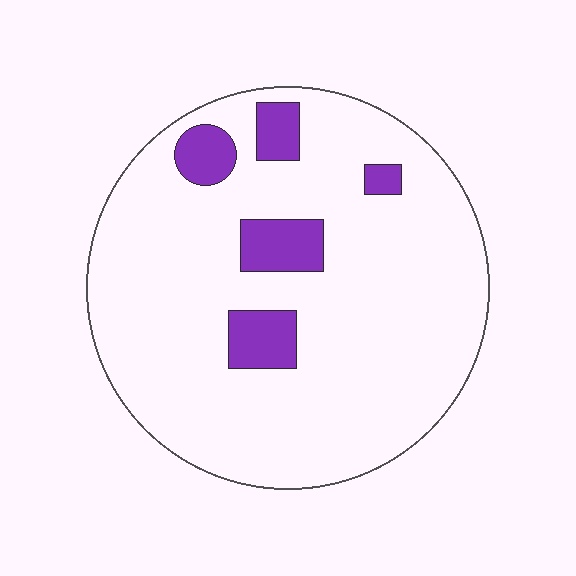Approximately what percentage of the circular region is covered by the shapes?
Approximately 10%.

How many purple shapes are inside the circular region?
5.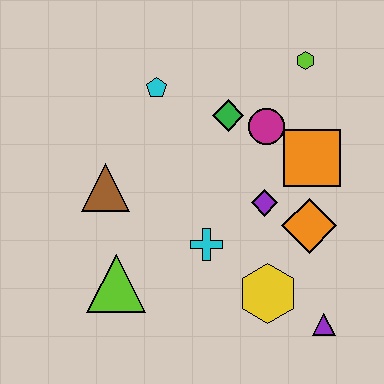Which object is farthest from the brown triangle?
The purple triangle is farthest from the brown triangle.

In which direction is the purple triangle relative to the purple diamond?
The purple triangle is below the purple diamond.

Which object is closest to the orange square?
The magenta circle is closest to the orange square.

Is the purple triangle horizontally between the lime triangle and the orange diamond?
No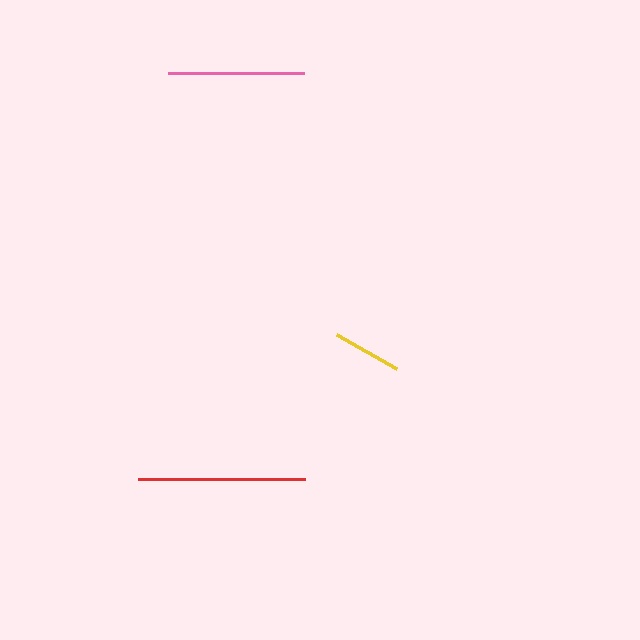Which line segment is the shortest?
The yellow line is the shortest at approximately 69 pixels.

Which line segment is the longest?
The red line is the longest at approximately 167 pixels.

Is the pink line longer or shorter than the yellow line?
The pink line is longer than the yellow line.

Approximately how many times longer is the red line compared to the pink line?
The red line is approximately 1.2 times the length of the pink line.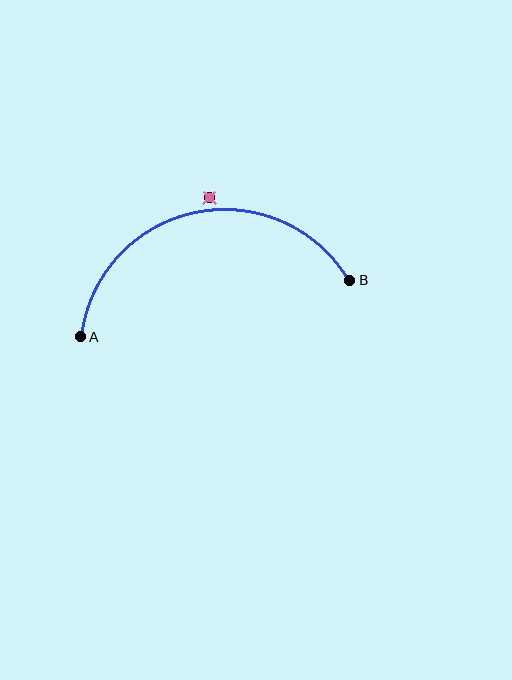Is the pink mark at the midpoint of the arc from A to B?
No — the pink mark does not lie on the arc at all. It sits slightly outside the curve.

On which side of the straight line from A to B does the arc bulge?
The arc bulges above the straight line connecting A and B.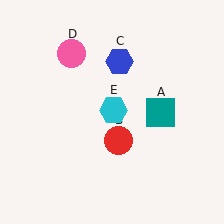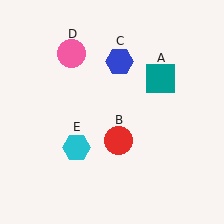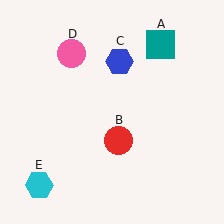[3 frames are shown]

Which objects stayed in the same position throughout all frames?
Red circle (object B) and blue hexagon (object C) and pink circle (object D) remained stationary.